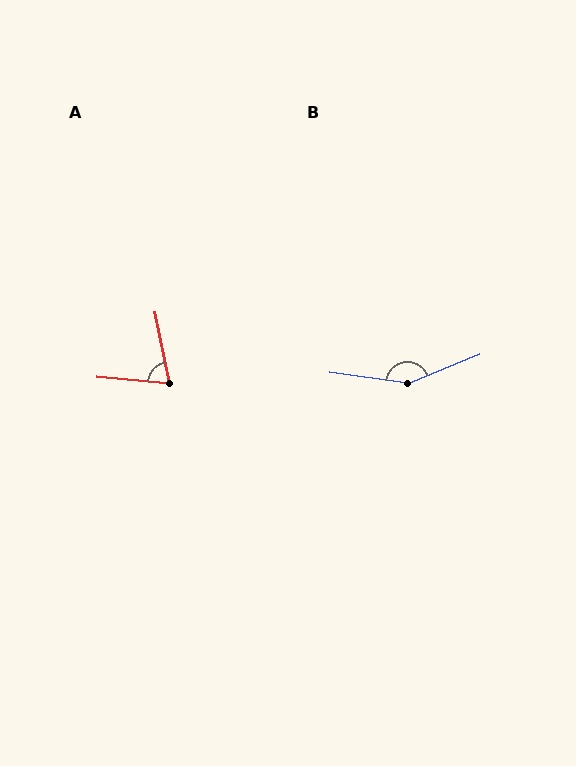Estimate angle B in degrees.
Approximately 151 degrees.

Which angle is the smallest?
A, at approximately 73 degrees.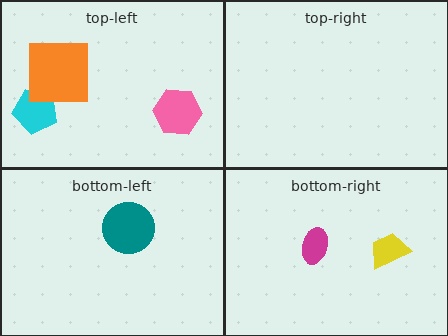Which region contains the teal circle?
The bottom-left region.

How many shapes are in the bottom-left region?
1.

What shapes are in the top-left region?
The cyan pentagon, the pink hexagon, the orange square.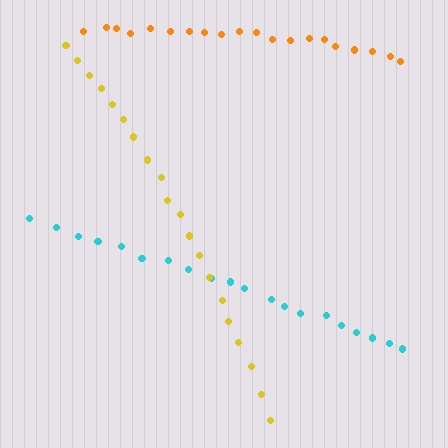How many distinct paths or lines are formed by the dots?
There are 3 distinct paths.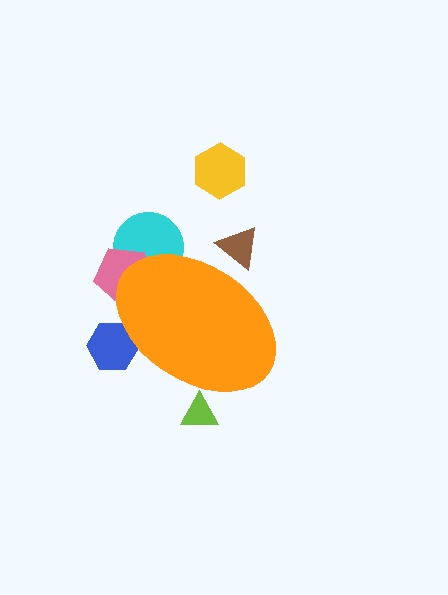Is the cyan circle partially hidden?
Yes, the cyan circle is partially hidden behind the orange ellipse.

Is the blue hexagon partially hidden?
Yes, the blue hexagon is partially hidden behind the orange ellipse.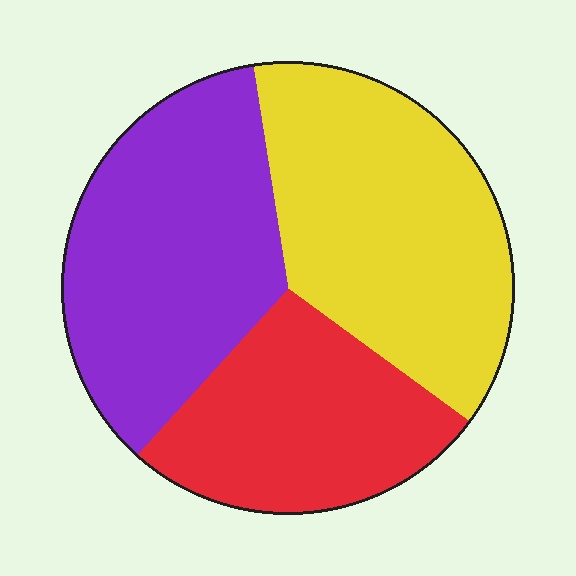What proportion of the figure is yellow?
Yellow covers about 35% of the figure.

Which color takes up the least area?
Red, at roughly 25%.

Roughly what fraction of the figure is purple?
Purple covers roughly 35% of the figure.